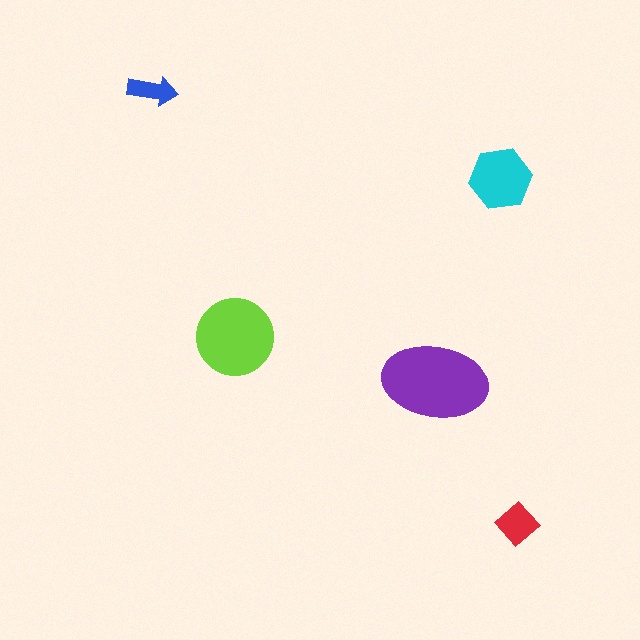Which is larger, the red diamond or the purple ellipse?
The purple ellipse.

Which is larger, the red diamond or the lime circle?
The lime circle.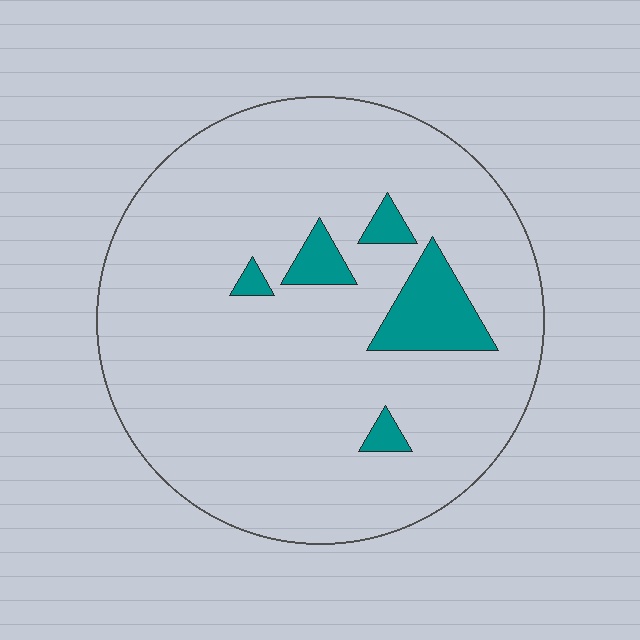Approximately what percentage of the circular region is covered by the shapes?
Approximately 10%.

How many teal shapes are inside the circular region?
5.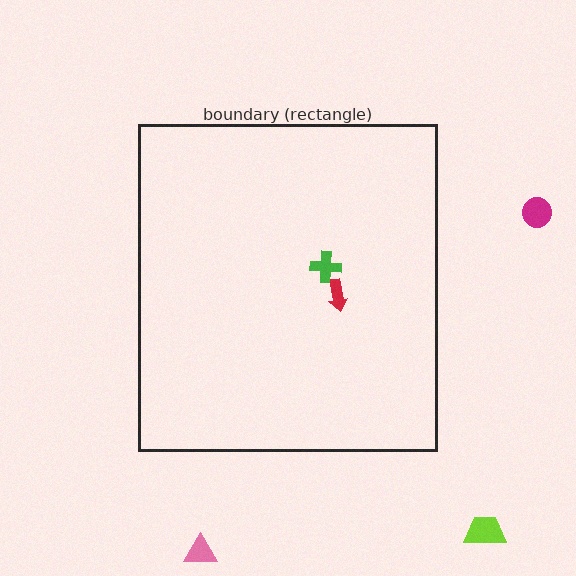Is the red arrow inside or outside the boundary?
Inside.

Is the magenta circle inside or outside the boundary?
Outside.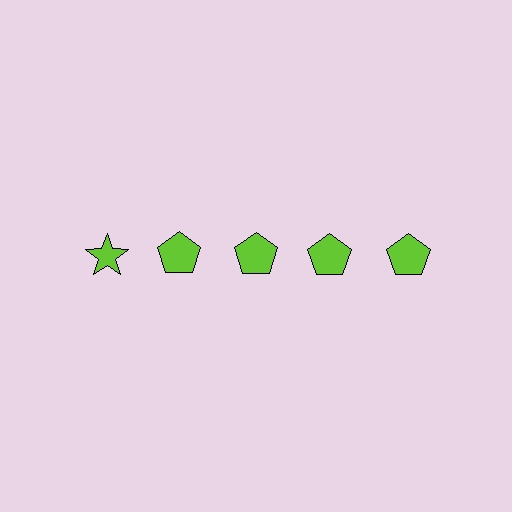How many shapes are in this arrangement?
There are 5 shapes arranged in a grid pattern.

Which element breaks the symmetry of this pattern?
The lime star in the top row, leftmost column breaks the symmetry. All other shapes are lime pentagons.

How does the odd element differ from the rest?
It has a different shape: star instead of pentagon.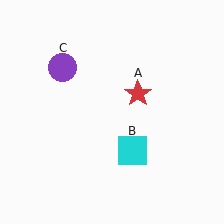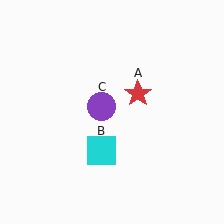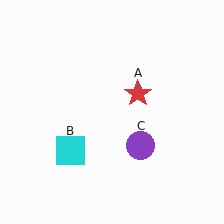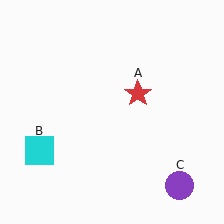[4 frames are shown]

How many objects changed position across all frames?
2 objects changed position: cyan square (object B), purple circle (object C).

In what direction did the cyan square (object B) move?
The cyan square (object B) moved left.